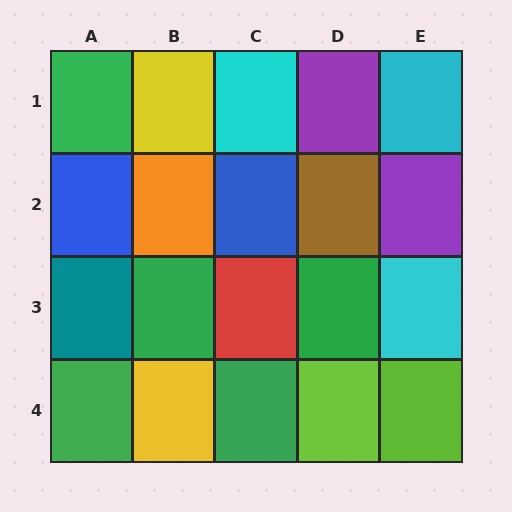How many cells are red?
1 cell is red.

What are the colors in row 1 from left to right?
Green, yellow, cyan, purple, cyan.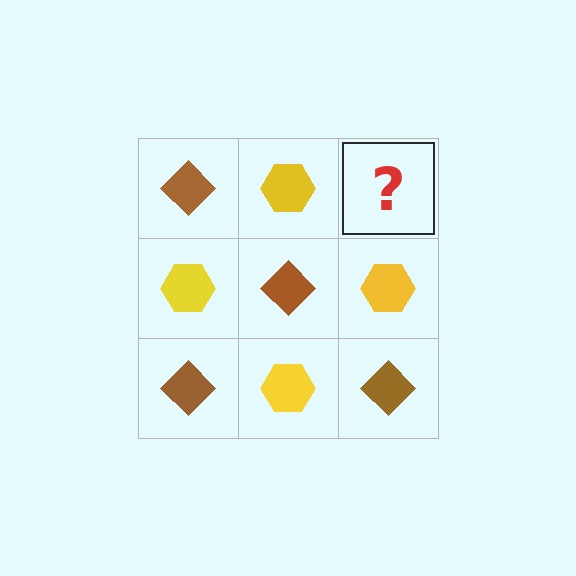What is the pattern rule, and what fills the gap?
The rule is that it alternates brown diamond and yellow hexagon in a checkerboard pattern. The gap should be filled with a brown diamond.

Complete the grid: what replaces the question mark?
The question mark should be replaced with a brown diamond.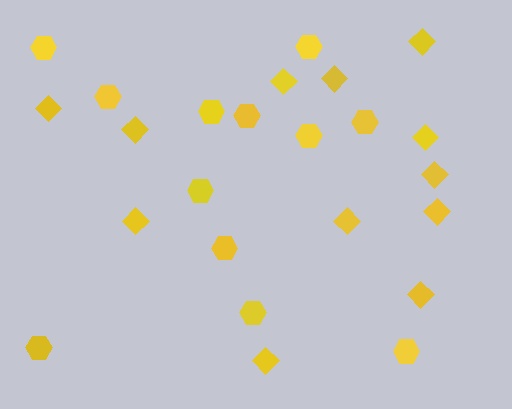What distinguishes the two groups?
There are 2 groups: one group of diamonds (12) and one group of hexagons (12).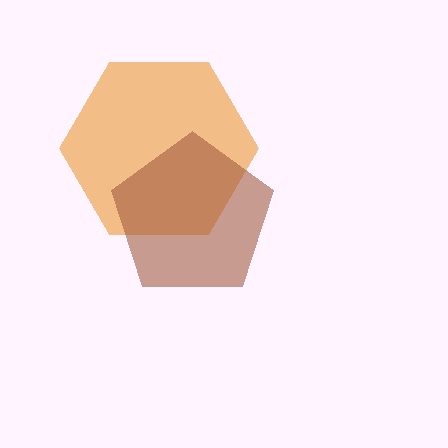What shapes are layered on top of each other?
The layered shapes are: an orange hexagon, a brown pentagon.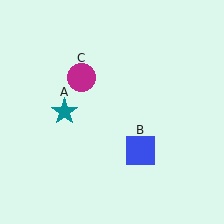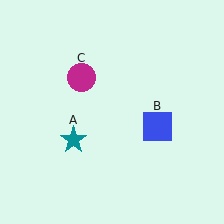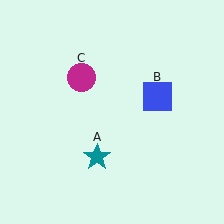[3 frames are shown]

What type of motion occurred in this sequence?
The teal star (object A), blue square (object B) rotated counterclockwise around the center of the scene.